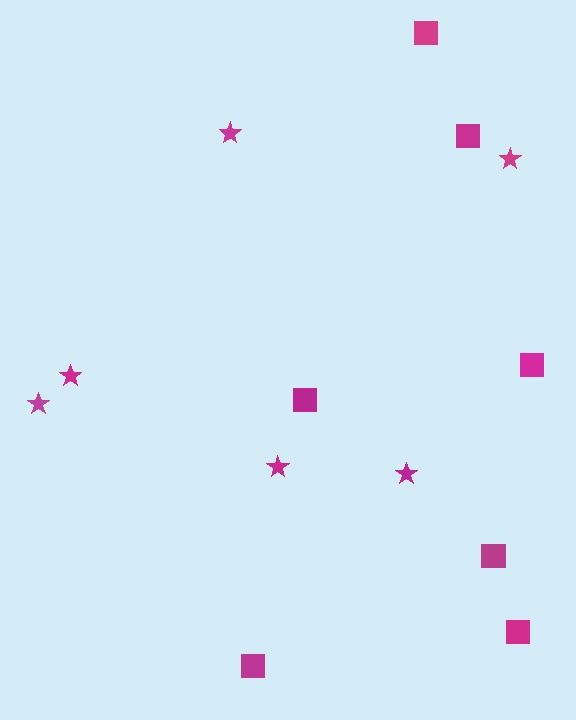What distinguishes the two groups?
There are 2 groups: one group of squares (7) and one group of stars (6).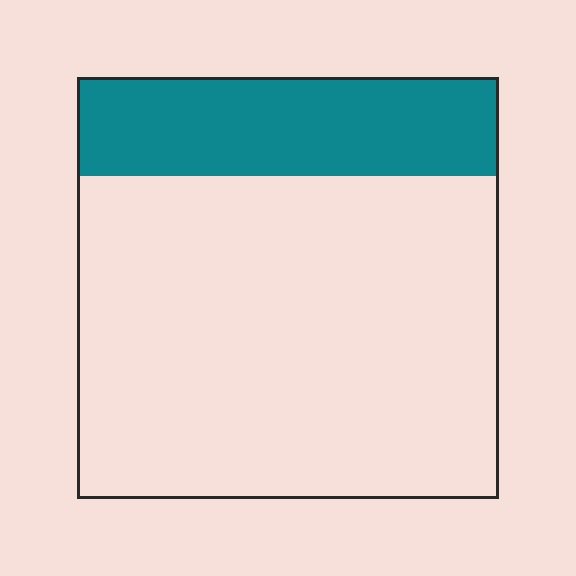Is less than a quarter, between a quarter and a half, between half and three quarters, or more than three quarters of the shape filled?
Less than a quarter.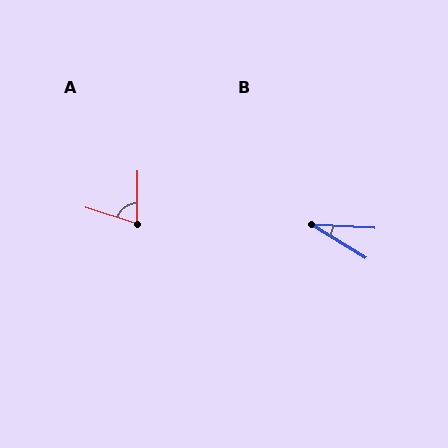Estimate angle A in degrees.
Approximately 72 degrees.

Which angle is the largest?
A, at approximately 72 degrees.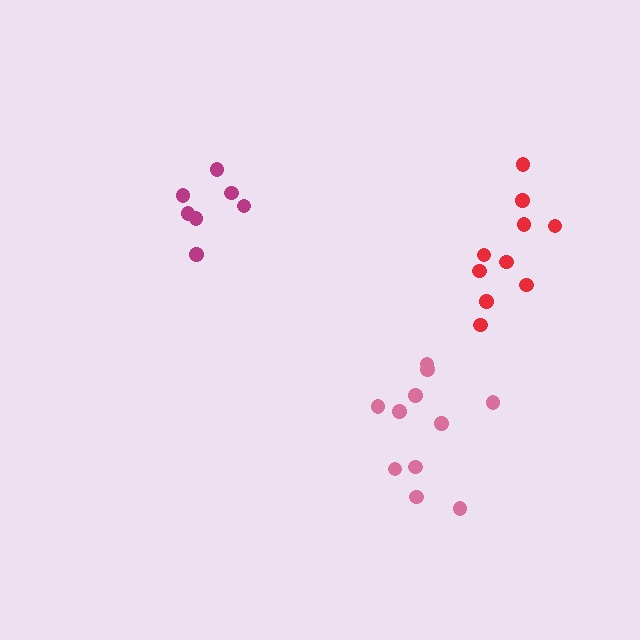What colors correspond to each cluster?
The clusters are colored: pink, magenta, red.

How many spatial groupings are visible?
There are 3 spatial groupings.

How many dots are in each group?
Group 1: 11 dots, Group 2: 7 dots, Group 3: 10 dots (28 total).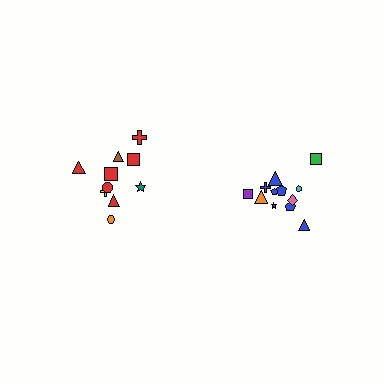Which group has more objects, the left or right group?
The right group.